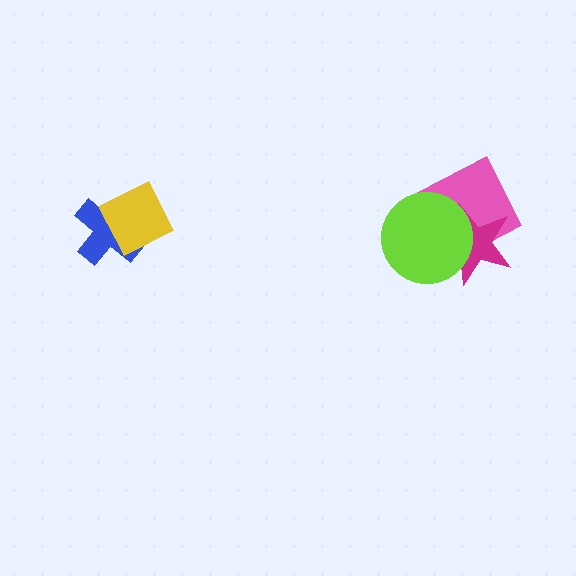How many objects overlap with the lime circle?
2 objects overlap with the lime circle.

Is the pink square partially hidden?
Yes, it is partially covered by another shape.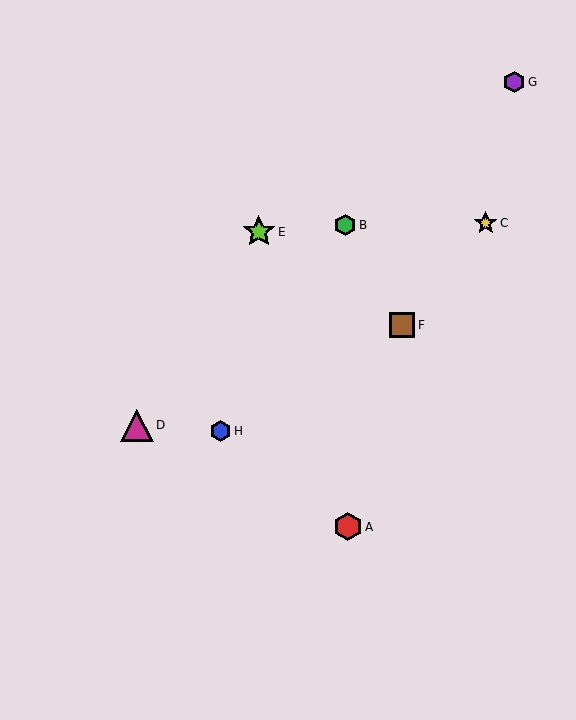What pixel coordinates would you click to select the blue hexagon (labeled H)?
Click at (220, 431) to select the blue hexagon H.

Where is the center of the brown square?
The center of the brown square is at (402, 325).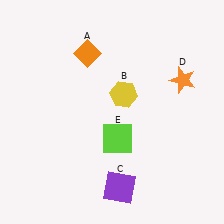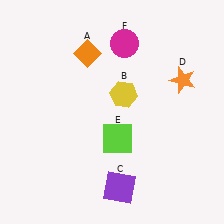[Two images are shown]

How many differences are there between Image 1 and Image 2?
There is 1 difference between the two images.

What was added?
A magenta circle (F) was added in Image 2.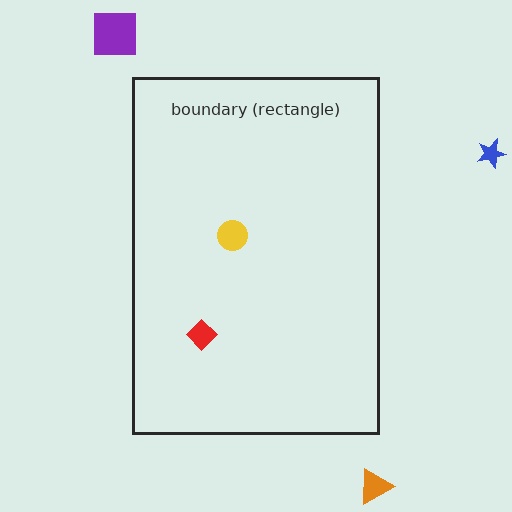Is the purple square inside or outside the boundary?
Outside.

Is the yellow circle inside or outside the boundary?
Inside.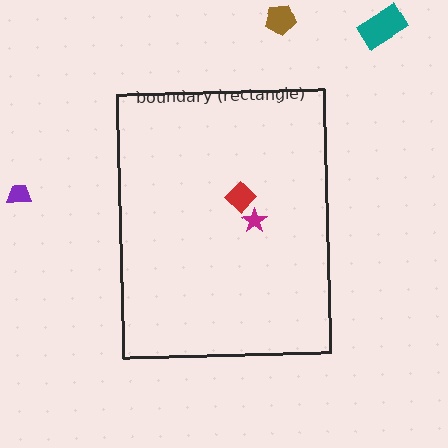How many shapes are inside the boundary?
2 inside, 3 outside.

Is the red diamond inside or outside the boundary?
Inside.